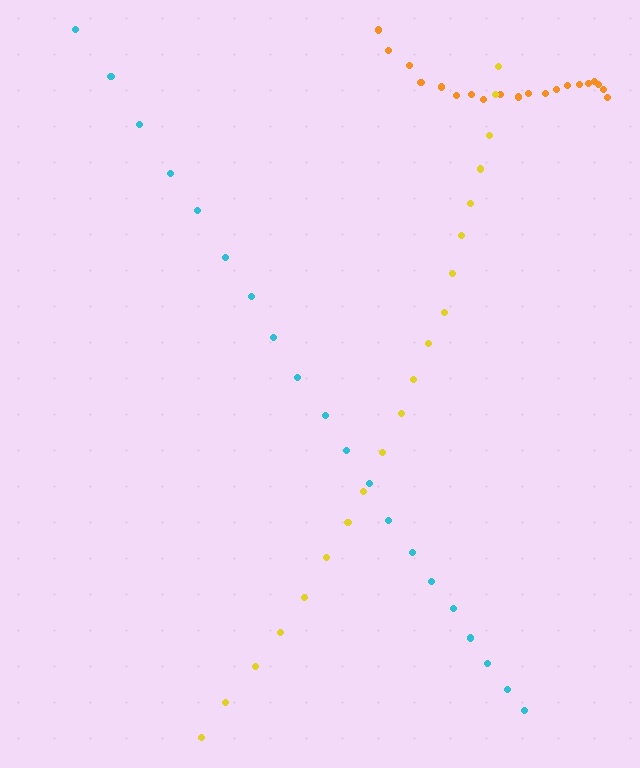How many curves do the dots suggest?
There are 3 distinct paths.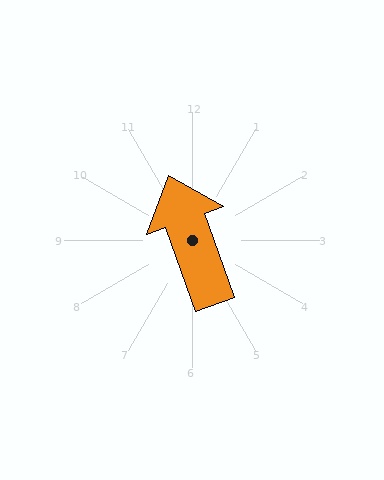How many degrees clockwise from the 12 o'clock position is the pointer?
Approximately 340 degrees.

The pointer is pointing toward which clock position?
Roughly 11 o'clock.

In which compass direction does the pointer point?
North.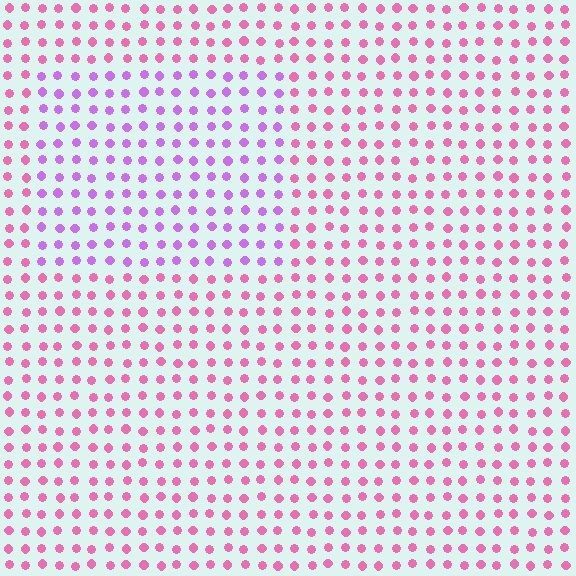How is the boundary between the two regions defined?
The boundary is defined purely by a slight shift in hue (about 43 degrees). Spacing, size, and orientation are identical on both sides.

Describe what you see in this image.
The image is filled with small pink elements in a uniform arrangement. A rectangle-shaped region is visible where the elements are tinted to a slightly different hue, forming a subtle color boundary.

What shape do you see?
I see a rectangle.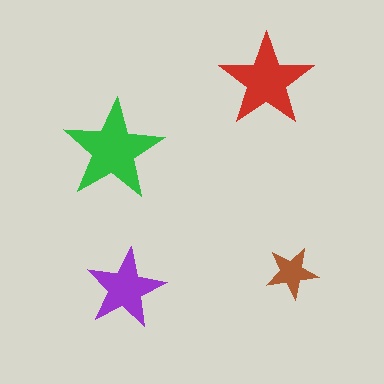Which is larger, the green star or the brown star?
The green one.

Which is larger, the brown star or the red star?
The red one.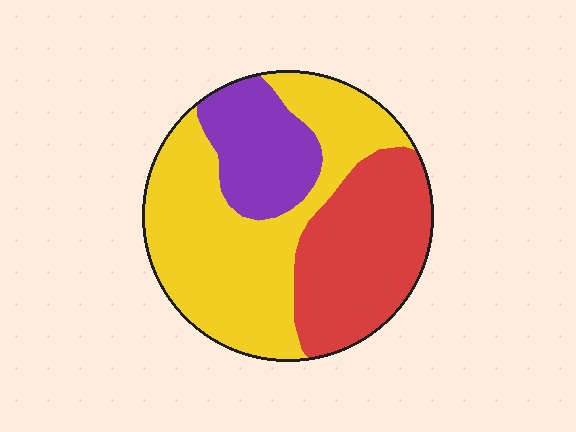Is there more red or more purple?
Red.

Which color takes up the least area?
Purple, at roughly 20%.